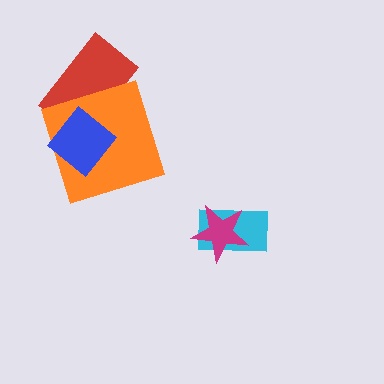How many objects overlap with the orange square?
2 objects overlap with the orange square.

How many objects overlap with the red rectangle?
2 objects overlap with the red rectangle.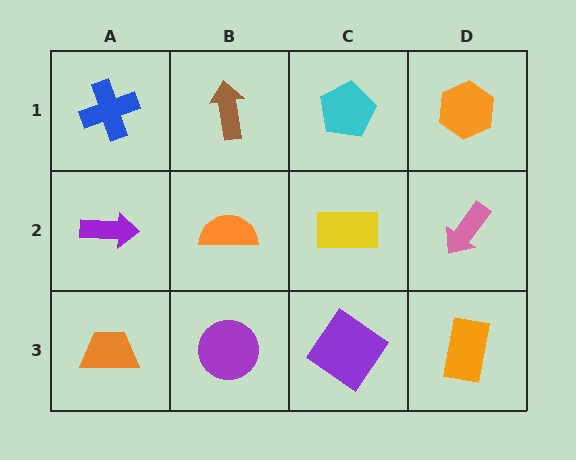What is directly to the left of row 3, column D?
A purple diamond.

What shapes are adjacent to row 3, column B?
An orange semicircle (row 2, column B), an orange trapezoid (row 3, column A), a purple diamond (row 3, column C).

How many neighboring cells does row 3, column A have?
2.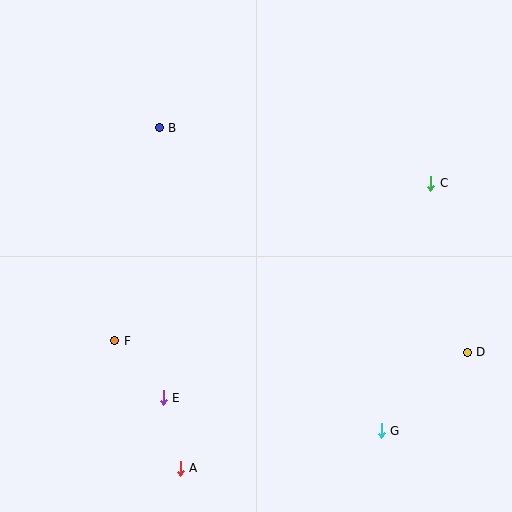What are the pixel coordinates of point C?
Point C is at (431, 183).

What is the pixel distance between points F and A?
The distance between F and A is 143 pixels.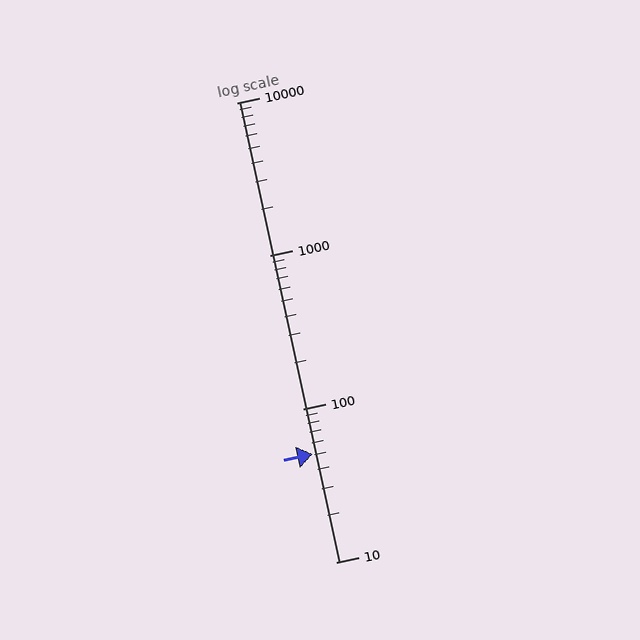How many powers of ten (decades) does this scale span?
The scale spans 3 decades, from 10 to 10000.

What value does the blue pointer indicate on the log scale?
The pointer indicates approximately 51.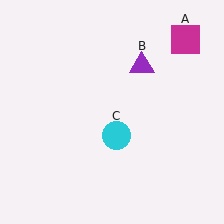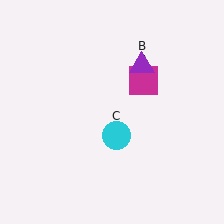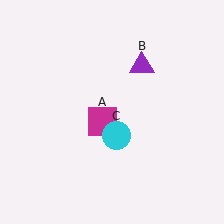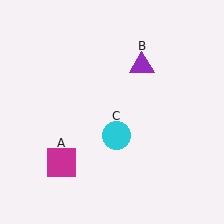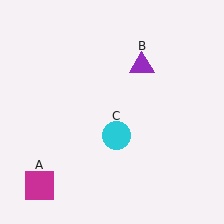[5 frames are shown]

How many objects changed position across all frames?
1 object changed position: magenta square (object A).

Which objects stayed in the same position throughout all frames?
Purple triangle (object B) and cyan circle (object C) remained stationary.